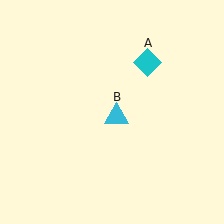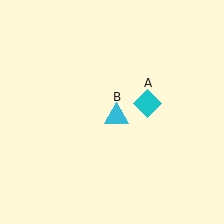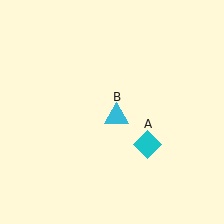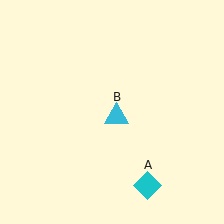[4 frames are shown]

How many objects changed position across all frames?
1 object changed position: cyan diamond (object A).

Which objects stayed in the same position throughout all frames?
Cyan triangle (object B) remained stationary.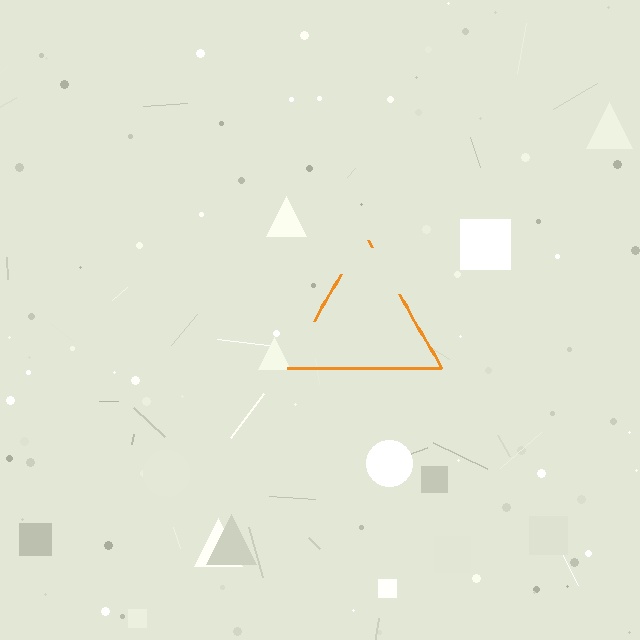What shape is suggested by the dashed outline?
The dashed outline suggests a triangle.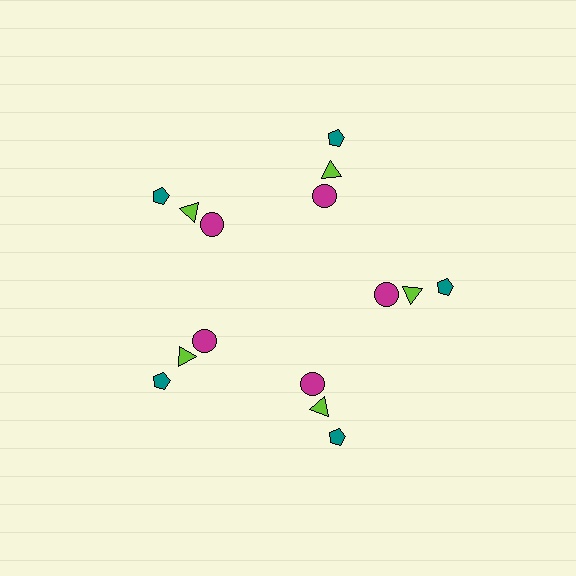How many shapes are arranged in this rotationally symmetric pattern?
There are 15 shapes, arranged in 5 groups of 3.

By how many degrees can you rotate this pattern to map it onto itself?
The pattern maps onto itself every 72 degrees of rotation.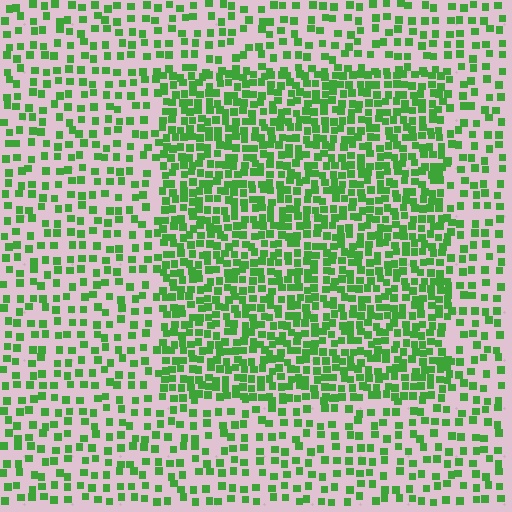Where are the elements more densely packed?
The elements are more densely packed inside the rectangle boundary.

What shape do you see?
I see a rectangle.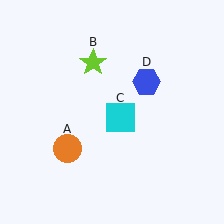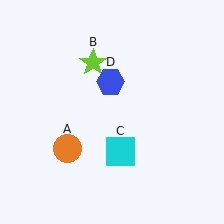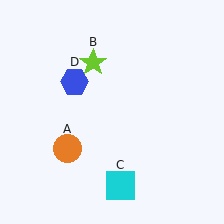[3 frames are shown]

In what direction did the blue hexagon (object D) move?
The blue hexagon (object D) moved left.